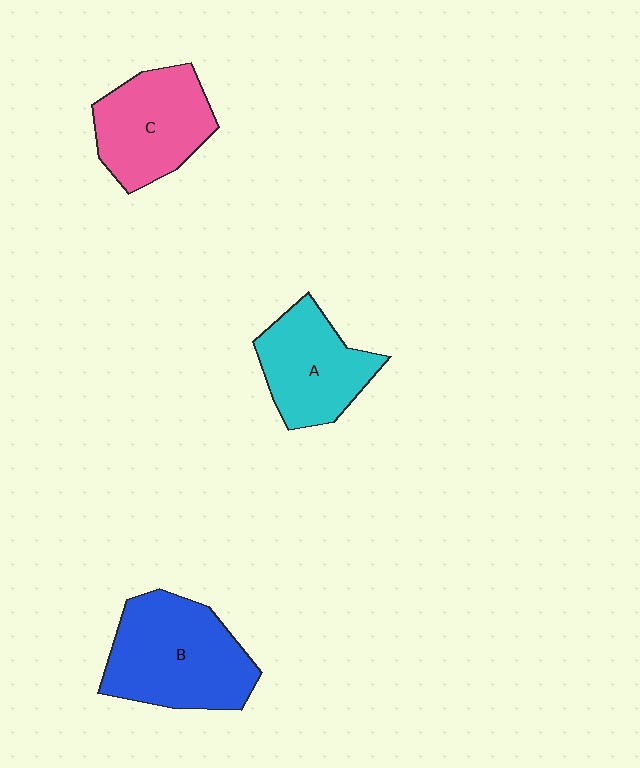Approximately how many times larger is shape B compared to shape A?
Approximately 1.4 times.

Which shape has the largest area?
Shape B (blue).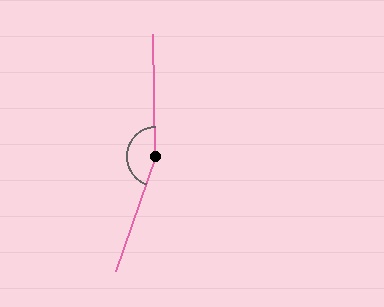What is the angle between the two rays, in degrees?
Approximately 159 degrees.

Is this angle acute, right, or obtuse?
It is obtuse.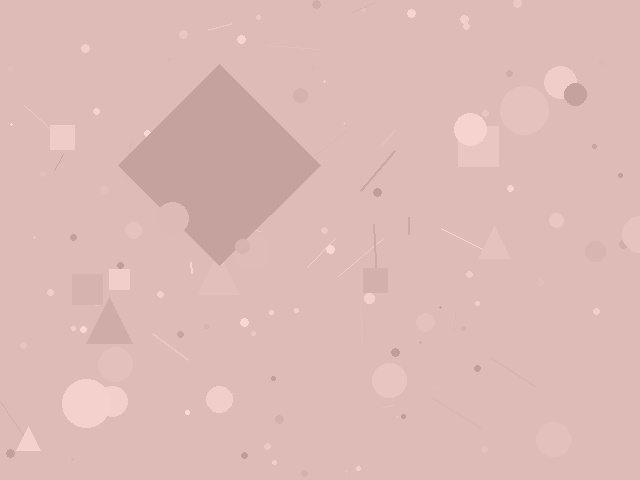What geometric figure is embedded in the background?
A diamond is embedded in the background.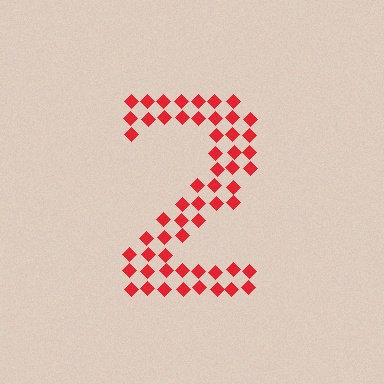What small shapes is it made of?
It is made of small diamonds.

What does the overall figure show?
The overall figure shows the digit 2.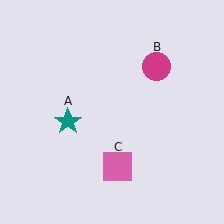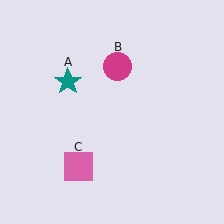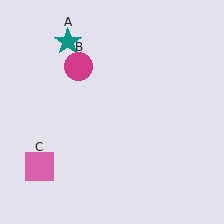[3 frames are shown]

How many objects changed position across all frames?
3 objects changed position: teal star (object A), magenta circle (object B), pink square (object C).